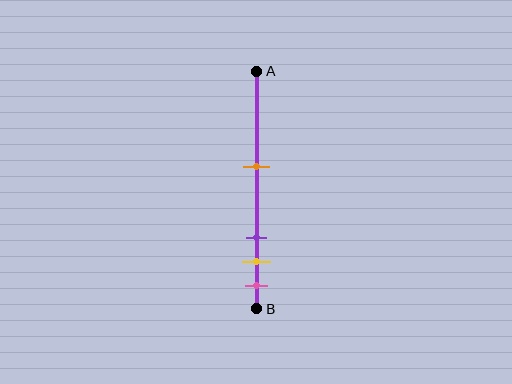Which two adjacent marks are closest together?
The yellow and pink marks are the closest adjacent pair.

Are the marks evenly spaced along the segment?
No, the marks are not evenly spaced.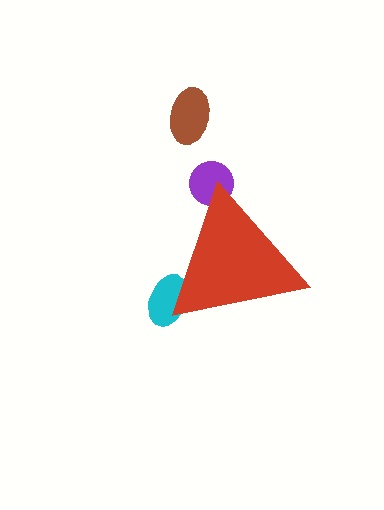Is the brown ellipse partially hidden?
No, the brown ellipse is fully visible.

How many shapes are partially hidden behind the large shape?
2 shapes are partially hidden.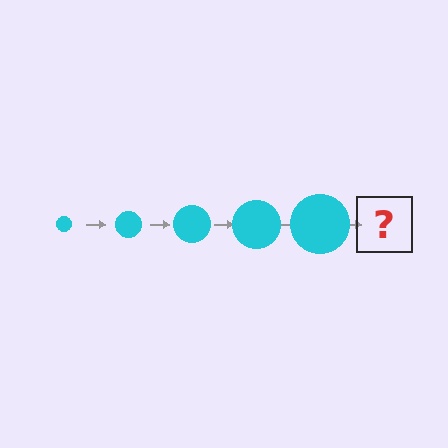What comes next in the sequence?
The next element should be a cyan circle, larger than the previous one.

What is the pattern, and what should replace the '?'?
The pattern is that the circle gets progressively larger each step. The '?' should be a cyan circle, larger than the previous one.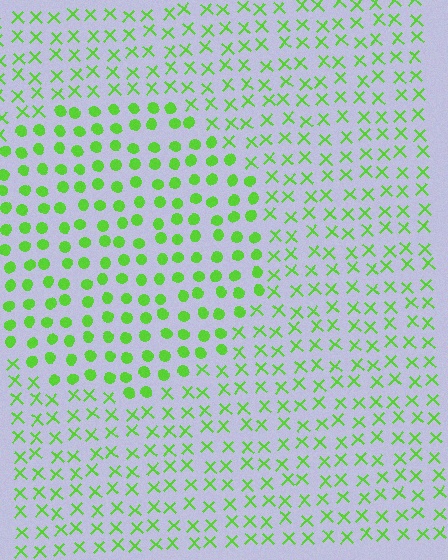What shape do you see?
I see a circle.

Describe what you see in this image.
The image is filled with small lime elements arranged in a uniform grid. A circle-shaped region contains circles, while the surrounding area contains X marks. The boundary is defined purely by the change in element shape.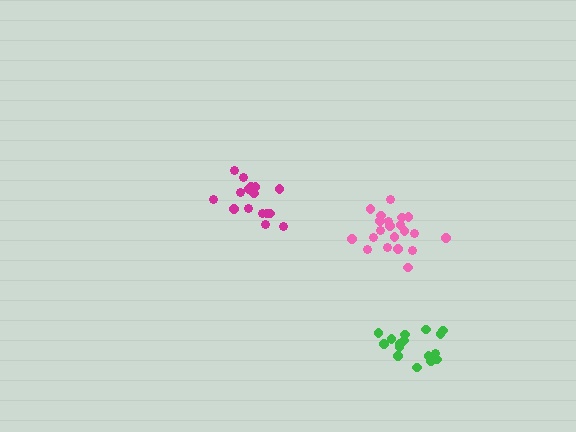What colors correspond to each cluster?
The clusters are colored: magenta, pink, green.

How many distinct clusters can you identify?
There are 3 distinct clusters.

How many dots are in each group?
Group 1: 16 dots, Group 2: 21 dots, Group 3: 17 dots (54 total).